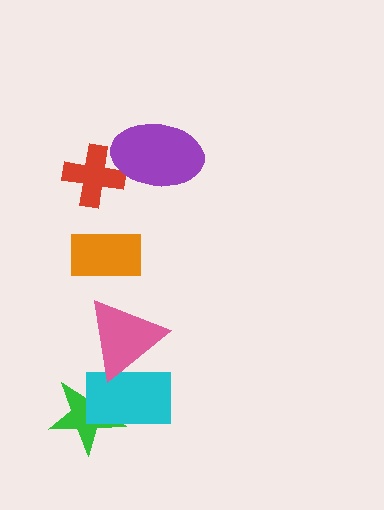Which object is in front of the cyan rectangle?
The pink triangle is in front of the cyan rectangle.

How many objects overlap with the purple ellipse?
1 object overlaps with the purple ellipse.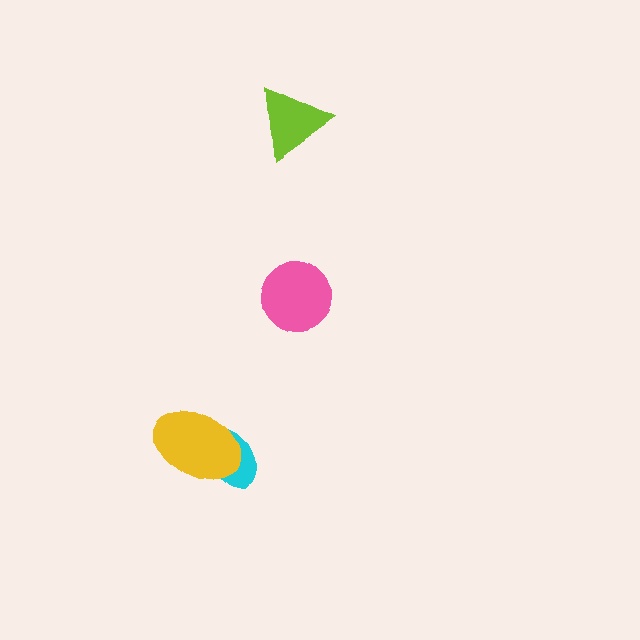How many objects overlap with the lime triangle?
0 objects overlap with the lime triangle.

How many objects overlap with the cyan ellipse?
1 object overlaps with the cyan ellipse.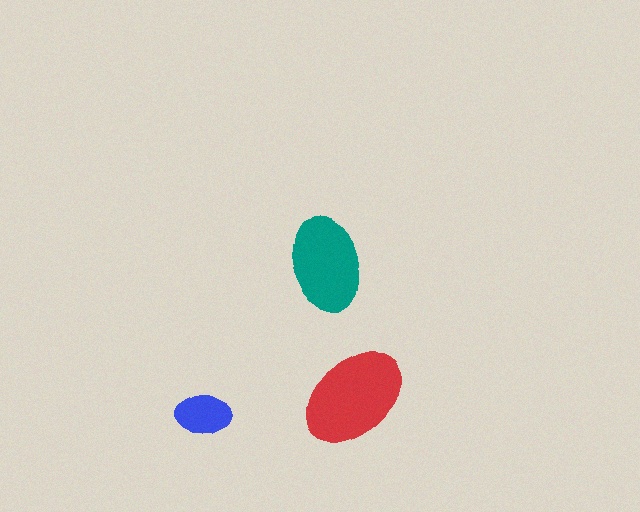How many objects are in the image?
There are 3 objects in the image.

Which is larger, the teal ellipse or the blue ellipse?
The teal one.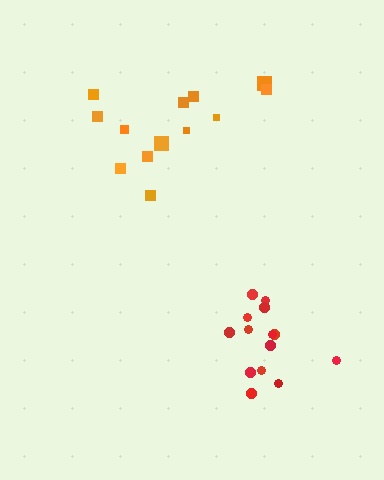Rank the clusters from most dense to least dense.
red, orange.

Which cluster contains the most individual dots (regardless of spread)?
Red (14).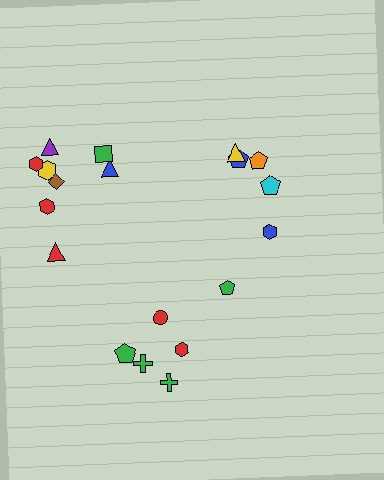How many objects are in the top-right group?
There are 5 objects.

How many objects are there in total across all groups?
There are 19 objects.